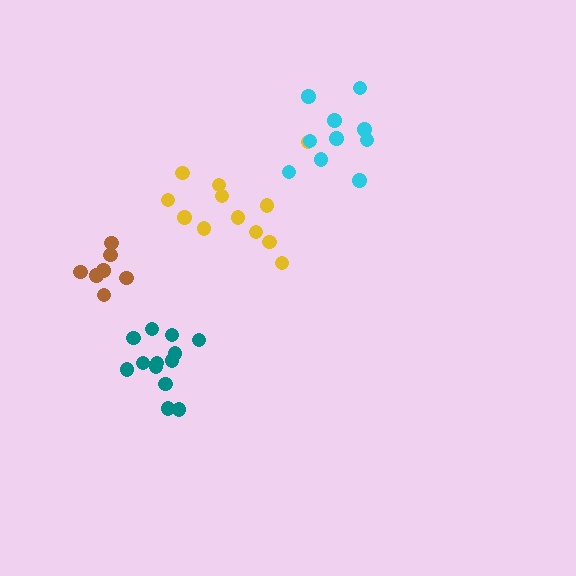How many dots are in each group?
Group 1: 13 dots, Group 2: 12 dots, Group 3: 7 dots, Group 4: 10 dots (42 total).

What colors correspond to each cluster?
The clusters are colored: teal, yellow, brown, cyan.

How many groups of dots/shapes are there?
There are 4 groups.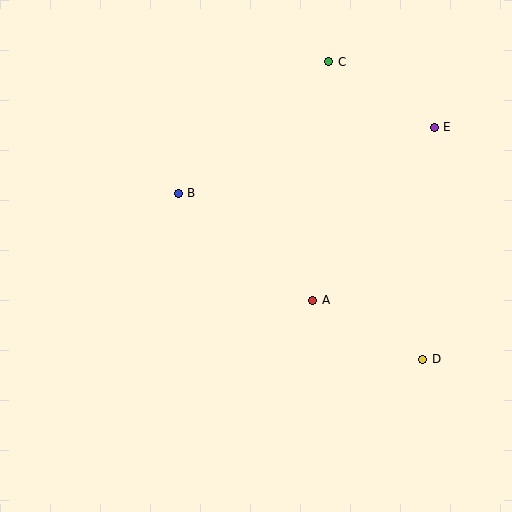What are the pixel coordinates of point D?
Point D is at (423, 359).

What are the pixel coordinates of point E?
Point E is at (434, 127).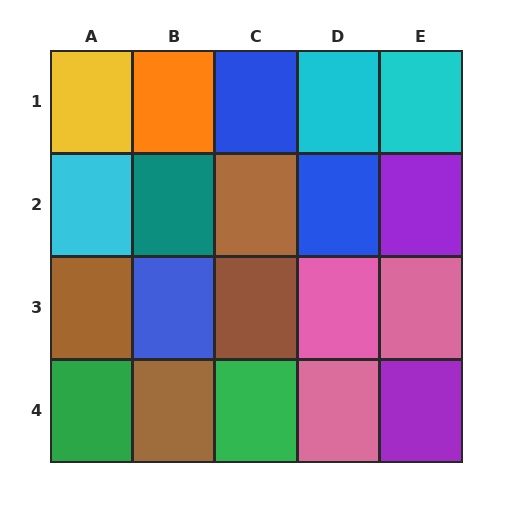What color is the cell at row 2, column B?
Teal.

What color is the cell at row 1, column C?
Blue.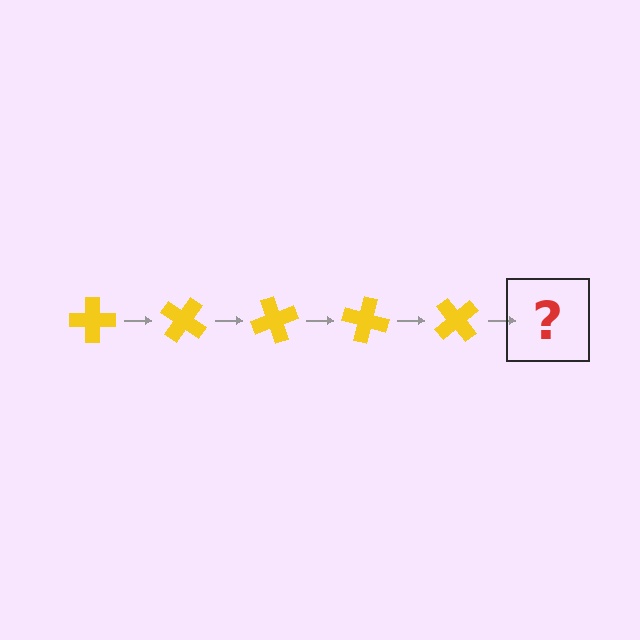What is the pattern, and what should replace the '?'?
The pattern is that the cross rotates 35 degrees each step. The '?' should be a yellow cross rotated 175 degrees.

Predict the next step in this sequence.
The next step is a yellow cross rotated 175 degrees.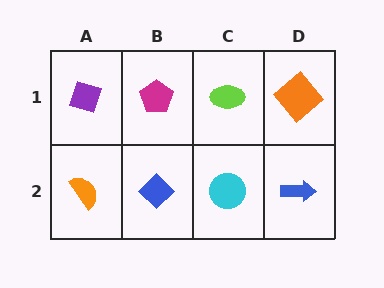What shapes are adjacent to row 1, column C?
A cyan circle (row 2, column C), a magenta pentagon (row 1, column B), an orange diamond (row 1, column D).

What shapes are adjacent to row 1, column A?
An orange semicircle (row 2, column A), a magenta pentagon (row 1, column B).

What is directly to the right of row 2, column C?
A blue arrow.